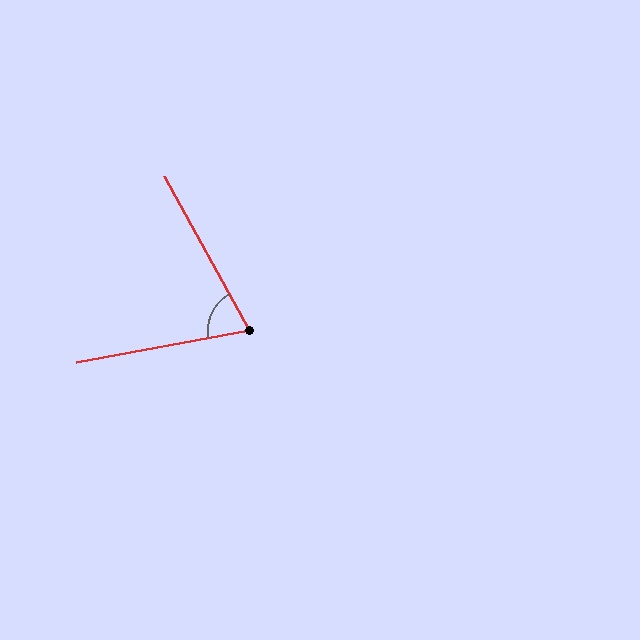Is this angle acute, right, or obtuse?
It is acute.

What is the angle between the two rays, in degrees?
Approximately 72 degrees.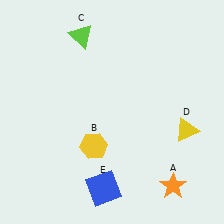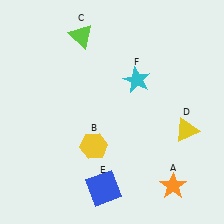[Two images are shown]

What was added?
A cyan star (F) was added in Image 2.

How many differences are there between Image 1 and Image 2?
There is 1 difference between the two images.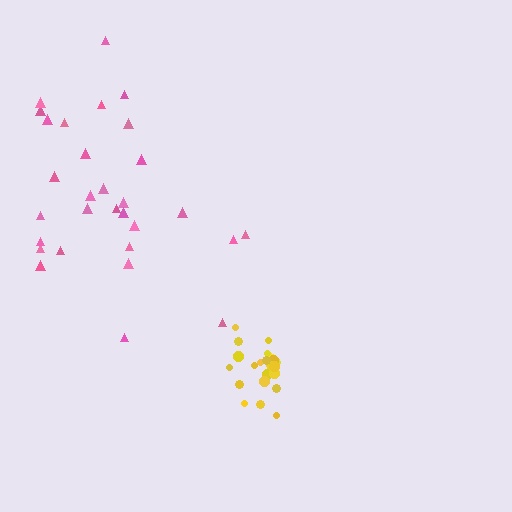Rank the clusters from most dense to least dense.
yellow, pink.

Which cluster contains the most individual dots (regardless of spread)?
Pink (31).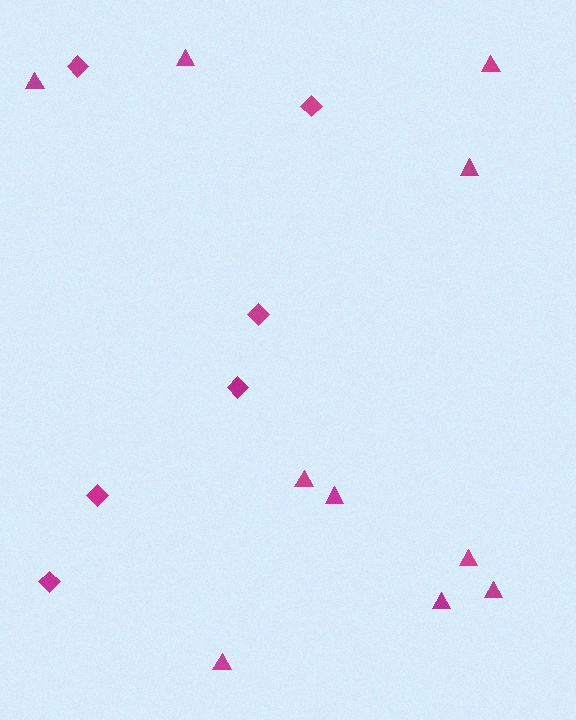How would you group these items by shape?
There are 2 groups: one group of triangles (10) and one group of diamonds (6).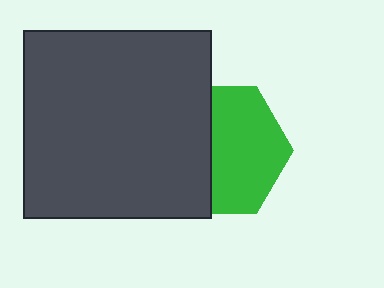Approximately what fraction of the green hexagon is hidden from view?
Roughly 42% of the green hexagon is hidden behind the dark gray square.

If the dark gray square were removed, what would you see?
You would see the complete green hexagon.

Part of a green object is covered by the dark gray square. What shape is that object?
It is a hexagon.